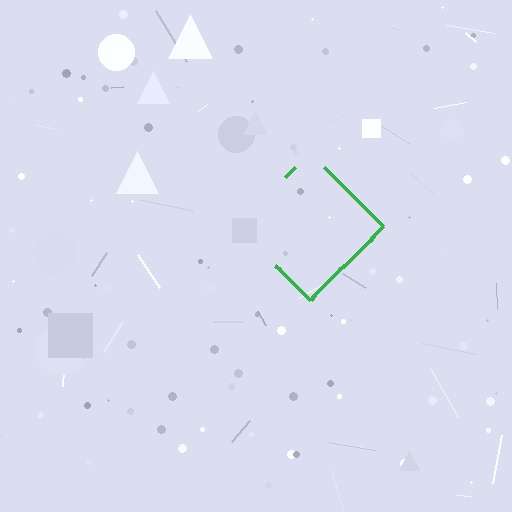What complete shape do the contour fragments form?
The contour fragments form a diamond.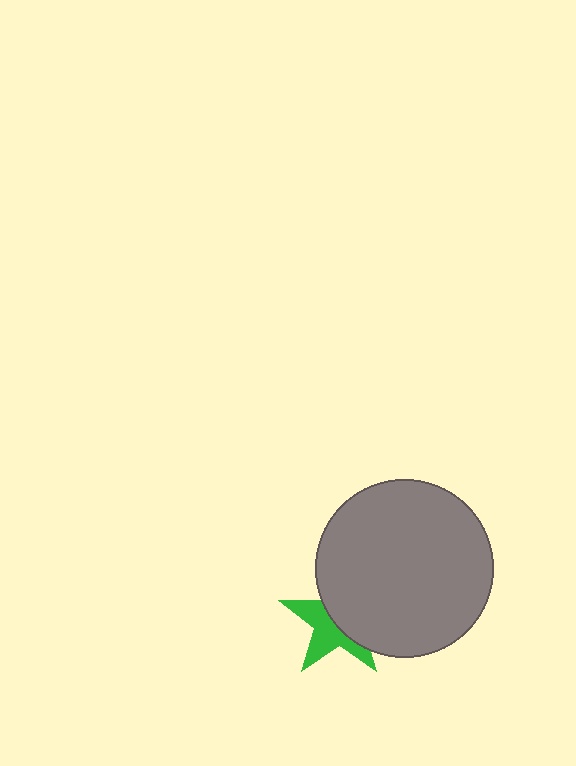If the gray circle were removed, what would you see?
You would see the complete green star.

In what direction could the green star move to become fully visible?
The green star could move left. That would shift it out from behind the gray circle entirely.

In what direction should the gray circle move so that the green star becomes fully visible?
The gray circle should move right. That is the shortest direction to clear the overlap and leave the green star fully visible.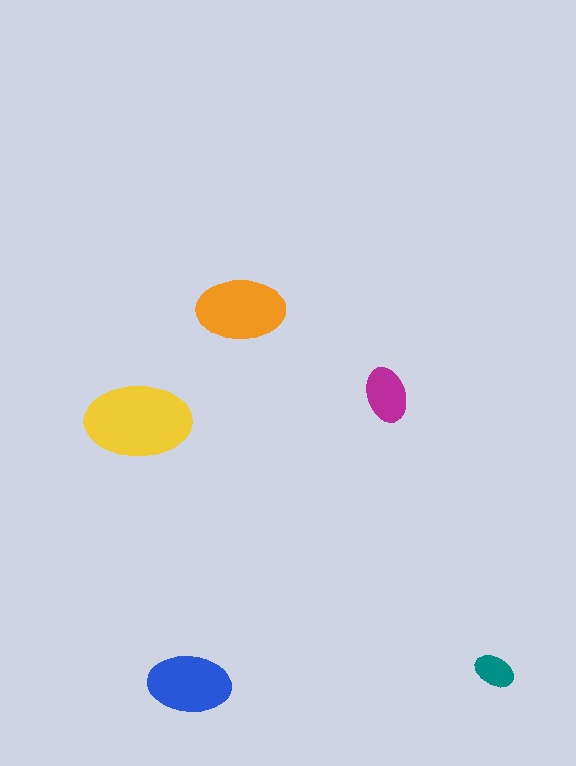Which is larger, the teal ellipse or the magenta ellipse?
The magenta one.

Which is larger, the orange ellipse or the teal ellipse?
The orange one.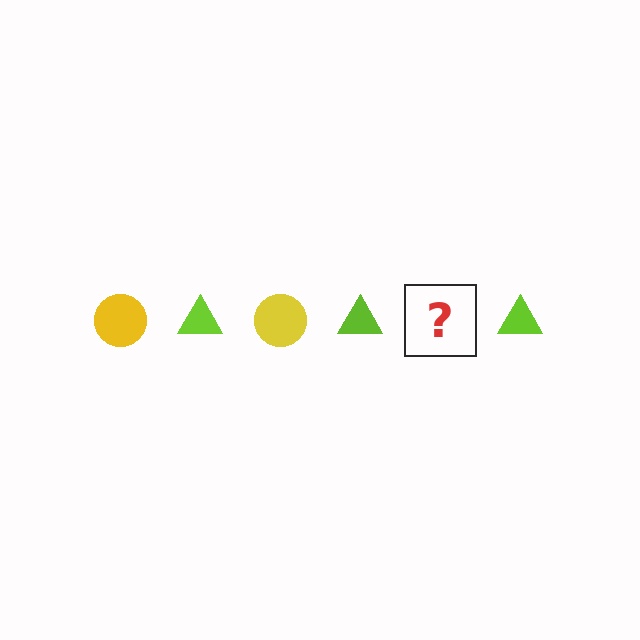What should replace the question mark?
The question mark should be replaced with a yellow circle.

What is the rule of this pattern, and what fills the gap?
The rule is that the pattern alternates between yellow circle and lime triangle. The gap should be filled with a yellow circle.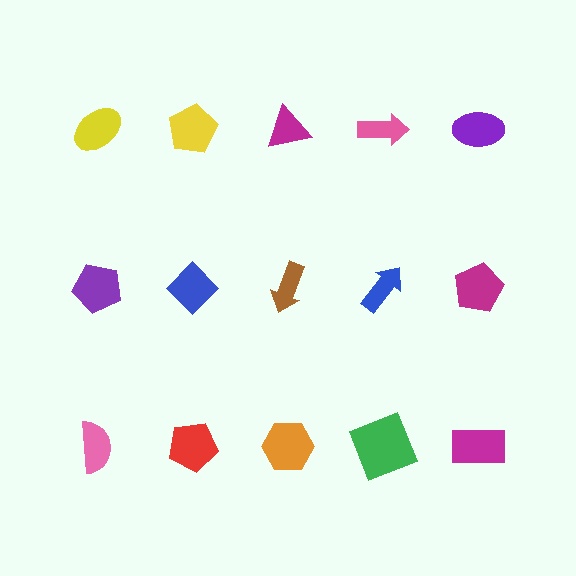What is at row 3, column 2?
A red pentagon.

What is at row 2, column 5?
A magenta pentagon.